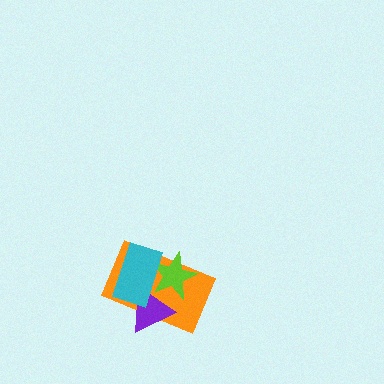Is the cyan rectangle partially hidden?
No, no other shape covers it.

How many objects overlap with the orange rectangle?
3 objects overlap with the orange rectangle.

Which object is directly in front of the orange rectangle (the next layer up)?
The purple triangle is directly in front of the orange rectangle.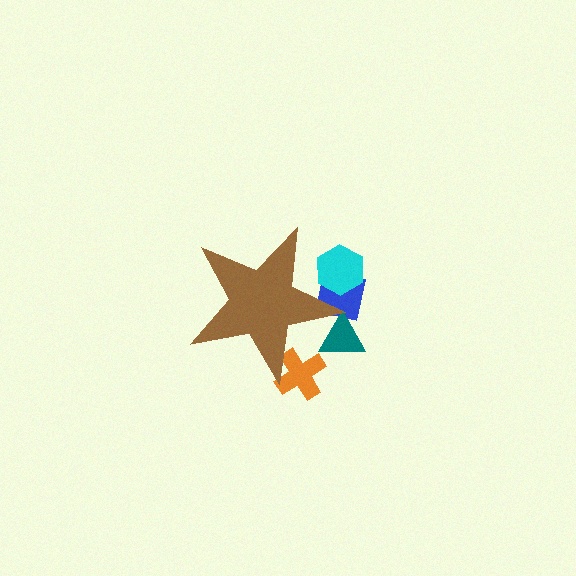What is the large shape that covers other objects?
A brown star.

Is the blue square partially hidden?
Yes, the blue square is partially hidden behind the brown star.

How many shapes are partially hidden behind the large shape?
4 shapes are partially hidden.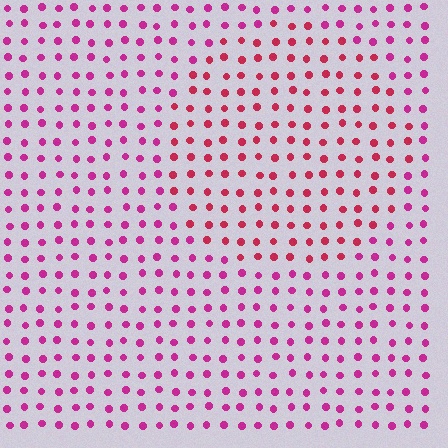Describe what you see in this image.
The image is filled with small magenta elements in a uniform arrangement. A circle-shaped region is visible where the elements are tinted to a slightly different hue, forming a subtle color boundary.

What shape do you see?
I see a circle.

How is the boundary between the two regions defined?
The boundary is defined purely by a slight shift in hue (about 27 degrees). Spacing, size, and orientation are identical on both sides.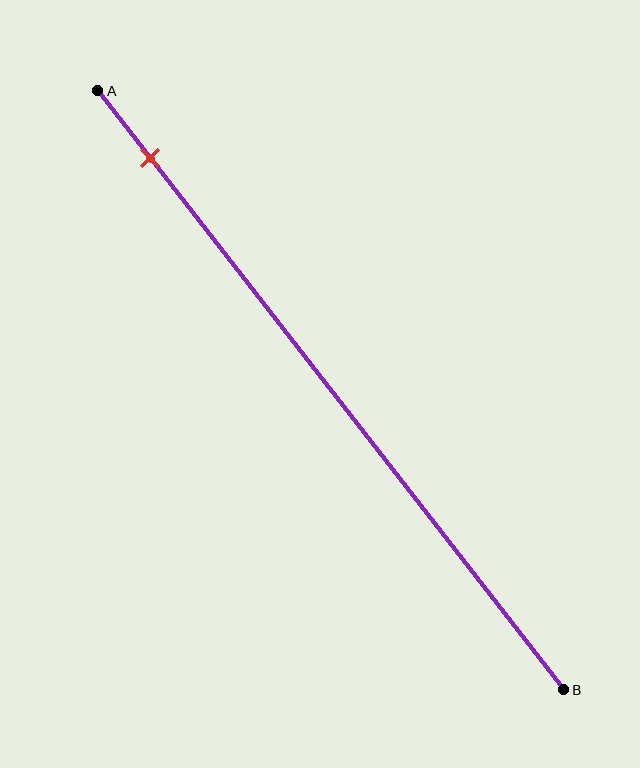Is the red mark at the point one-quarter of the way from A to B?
No, the mark is at about 10% from A, not at the 25% one-quarter point.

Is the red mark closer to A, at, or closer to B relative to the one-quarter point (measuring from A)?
The red mark is closer to point A than the one-quarter point of segment AB.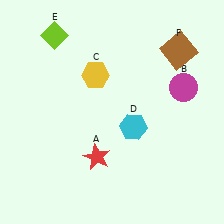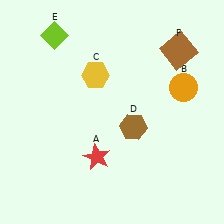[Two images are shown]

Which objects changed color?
B changed from magenta to orange. D changed from cyan to brown.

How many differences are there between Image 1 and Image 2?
There are 2 differences between the two images.